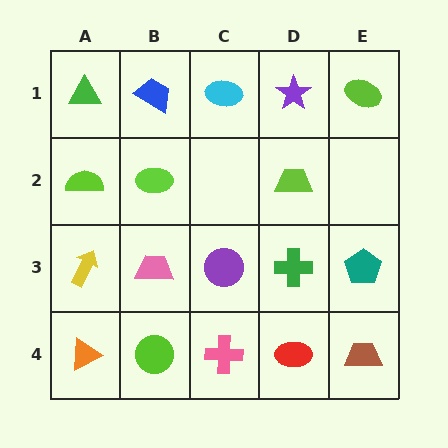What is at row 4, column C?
A pink cross.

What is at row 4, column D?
A red ellipse.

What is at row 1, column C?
A cyan ellipse.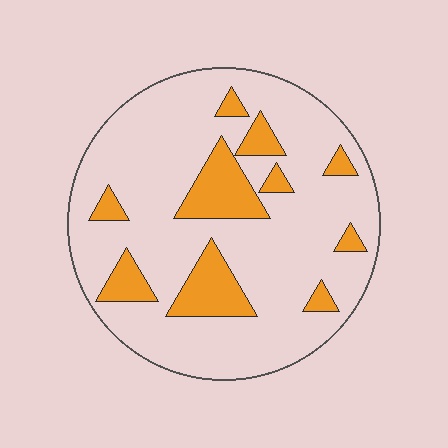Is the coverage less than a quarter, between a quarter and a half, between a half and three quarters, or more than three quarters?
Less than a quarter.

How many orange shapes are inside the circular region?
10.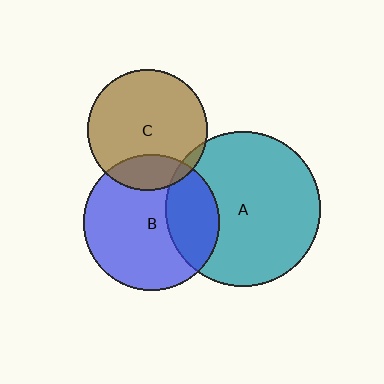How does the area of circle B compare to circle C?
Approximately 1.3 times.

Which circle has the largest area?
Circle A (teal).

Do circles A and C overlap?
Yes.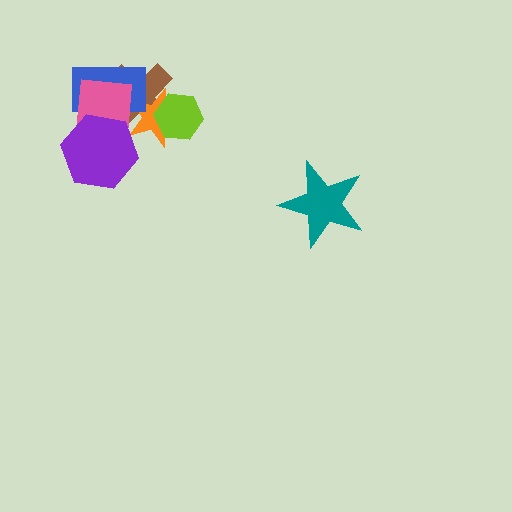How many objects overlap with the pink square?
3 objects overlap with the pink square.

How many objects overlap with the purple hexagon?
3 objects overlap with the purple hexagon.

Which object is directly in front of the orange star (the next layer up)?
The blue rectangle is directly in front of the orange star.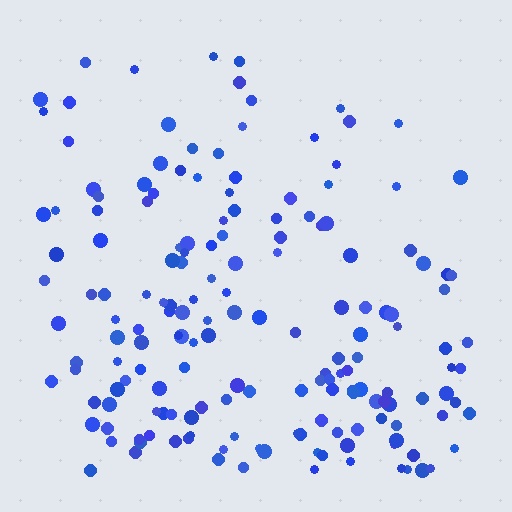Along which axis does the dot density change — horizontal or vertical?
Vertical.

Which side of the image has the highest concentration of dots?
The bottom.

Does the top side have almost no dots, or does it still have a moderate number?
Still a moderate number, just noticeably fewer than the bottom.